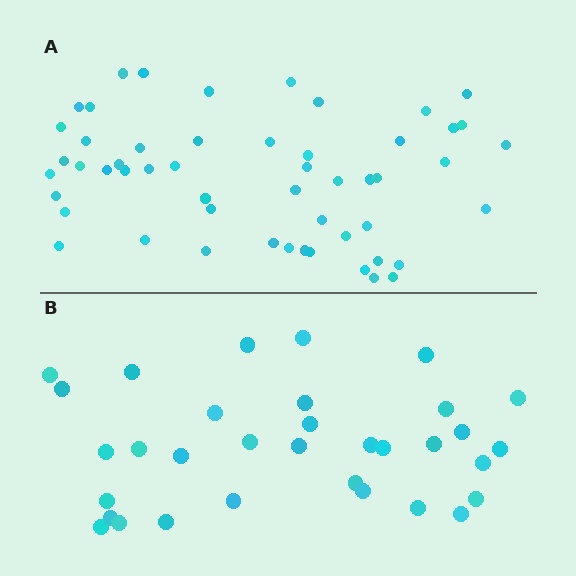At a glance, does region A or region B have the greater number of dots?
Region A (the top region) has more dots.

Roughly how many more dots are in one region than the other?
Region A has approximately 20 more dots than region B.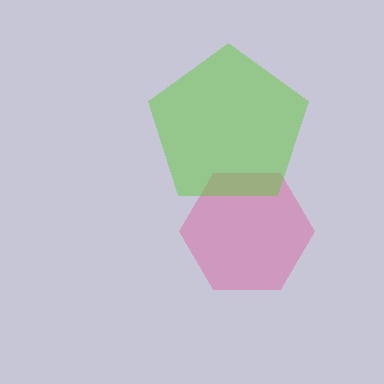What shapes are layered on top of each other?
The layered shapes are: a pink hexagon, a lime pentagon.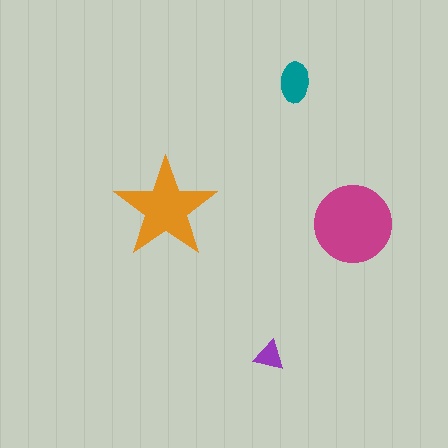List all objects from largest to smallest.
The magenta circle, the orange star, the teal ellipse, the purple triangle.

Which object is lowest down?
The purple triangle is bottommost.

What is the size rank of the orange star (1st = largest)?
2nd.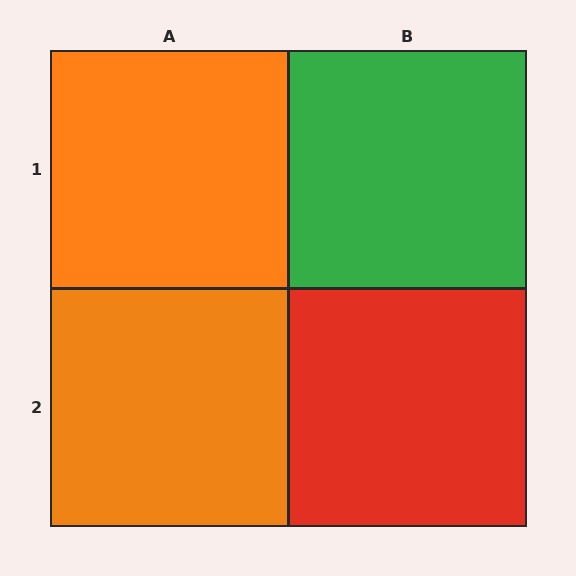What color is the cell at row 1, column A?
Orange.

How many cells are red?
1 cell is red.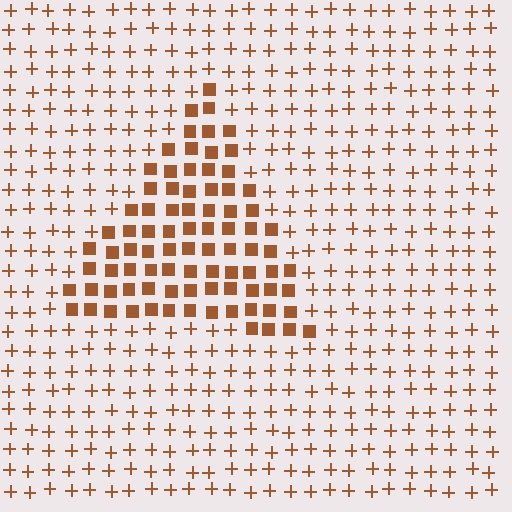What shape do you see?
I see a triangle.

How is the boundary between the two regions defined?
The boundary is defined by a change in element shape: squares inside vs. plus signs outside. All elements share the same color and spacing.